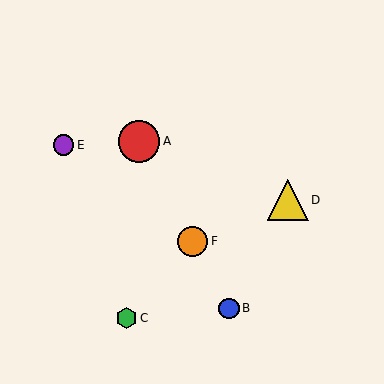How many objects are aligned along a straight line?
3 objects (A, B, F) are aligned along a straight line.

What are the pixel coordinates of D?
Object D is at (288, 200).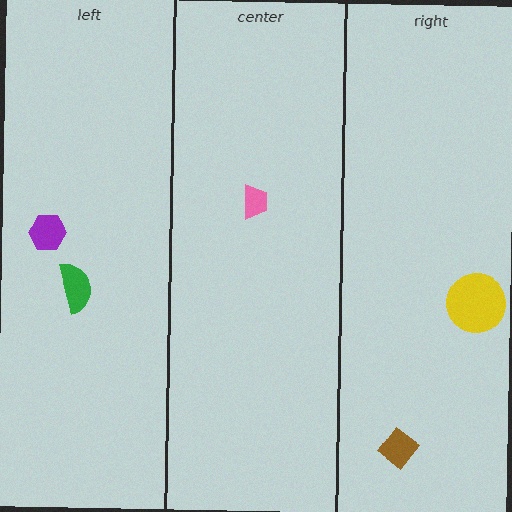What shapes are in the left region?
The green semicircle, the purple hexagon.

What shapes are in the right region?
The yellow circle, the brown diamond.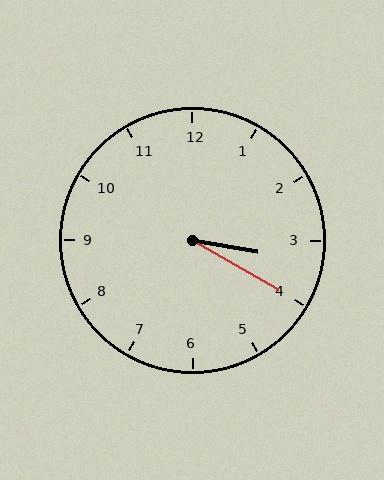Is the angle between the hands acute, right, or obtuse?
It is acute.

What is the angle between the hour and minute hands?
Approximately 20 degrees.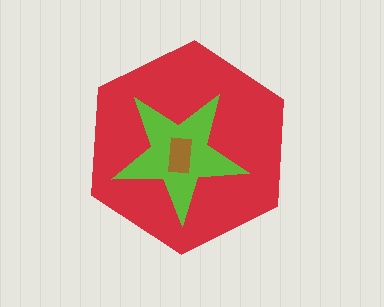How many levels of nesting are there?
3.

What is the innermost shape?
The brown rectangle.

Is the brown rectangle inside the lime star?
Yes.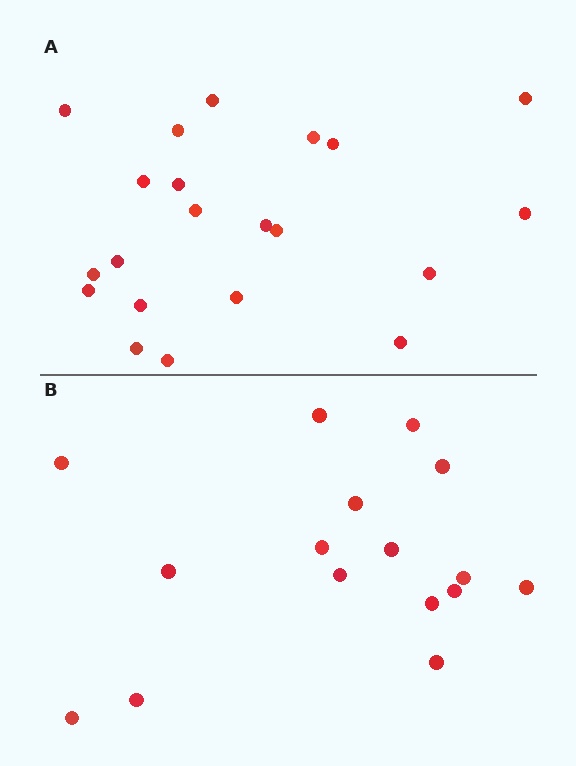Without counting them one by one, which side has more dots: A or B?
Region A (the top region) has more dots.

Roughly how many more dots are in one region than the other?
Region A has about 5 more dots than region B.